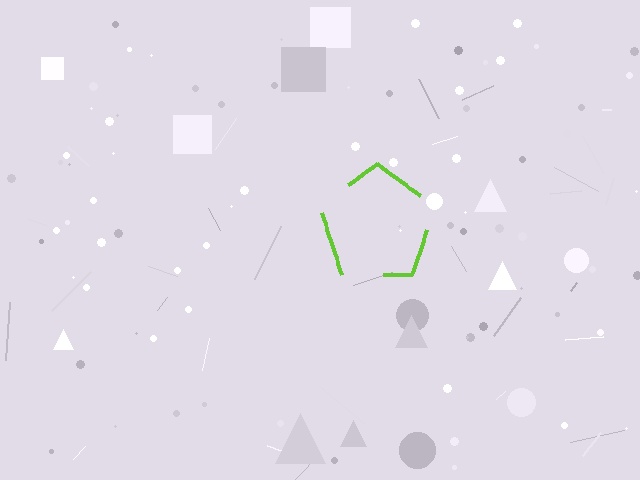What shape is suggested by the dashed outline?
The dashed outline suggests a pentagon.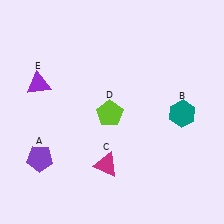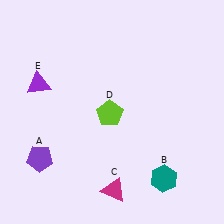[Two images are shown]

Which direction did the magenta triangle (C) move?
The magenta triangle (C) moved down.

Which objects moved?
The objects that moved are: the teal hexagon (B), the magenta triangle (C).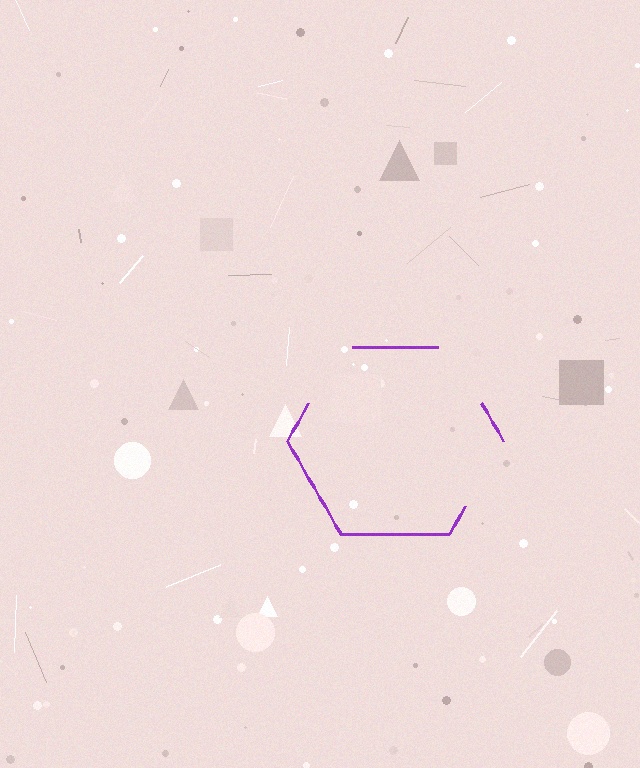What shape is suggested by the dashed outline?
The dashed outline suggests a hexagon.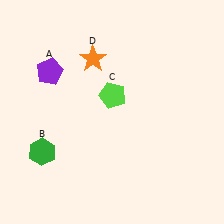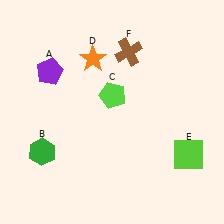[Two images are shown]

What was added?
A lime square (E), a brown cross (F) were added in Image 2.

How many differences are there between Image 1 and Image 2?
There are 2 differences between the two images.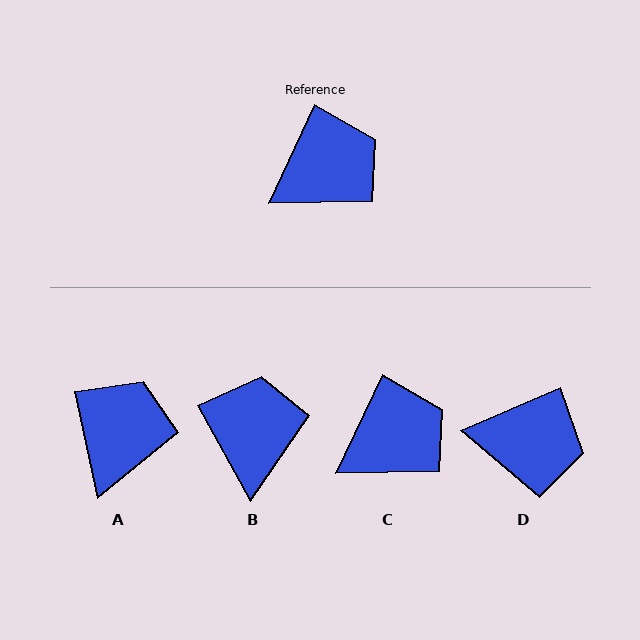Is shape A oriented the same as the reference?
No, it is off by about 38 degrees.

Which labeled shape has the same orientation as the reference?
C.